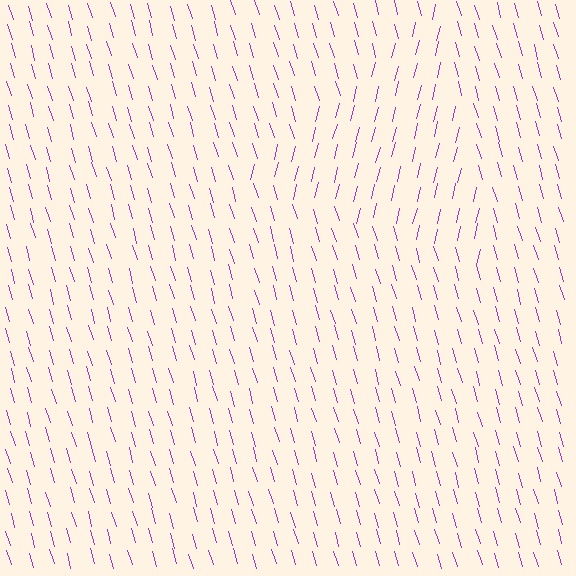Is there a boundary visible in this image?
Yes, there is a texture boundary formed by a change in line orientation.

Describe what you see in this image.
The image is filled with small purple line segments. A triangle region in the image has lines oriented differently from the surrounding lines, creating a visible texture boundary.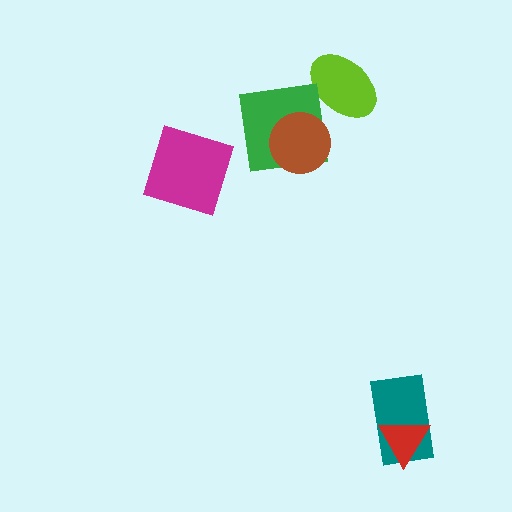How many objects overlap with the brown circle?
1 object overlaps with the brown circle.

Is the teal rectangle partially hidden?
Yes, it is partially covered by another shape.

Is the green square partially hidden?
Yes, it is partially covered by another shape.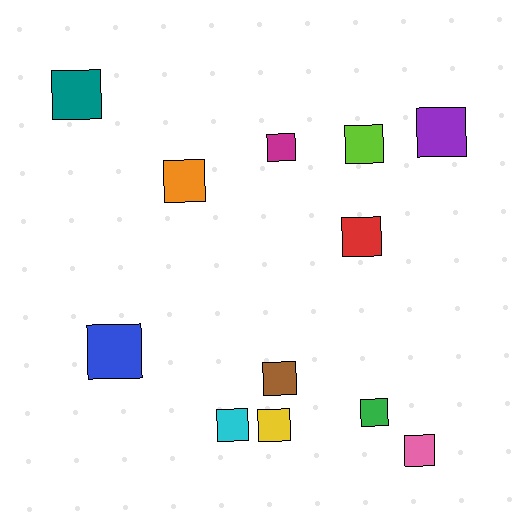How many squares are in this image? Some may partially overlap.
There are 12 squares.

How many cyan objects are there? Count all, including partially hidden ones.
There is 1 cyan object.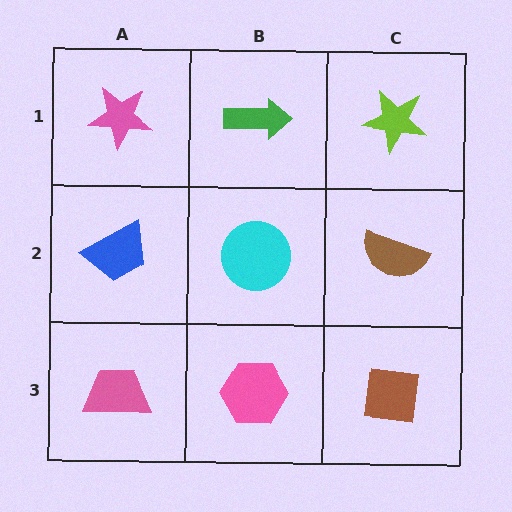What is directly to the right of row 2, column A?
A cyan circle.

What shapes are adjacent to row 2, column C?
A lime star (row 1, column C), a brown square (row 3, column C), a cyan circle (row 2, column B).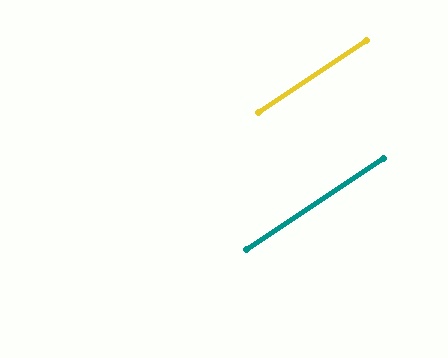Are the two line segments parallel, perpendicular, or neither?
Parallel — their directions differ by only 0.0°.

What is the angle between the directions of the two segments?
Approximately 0 degrees.